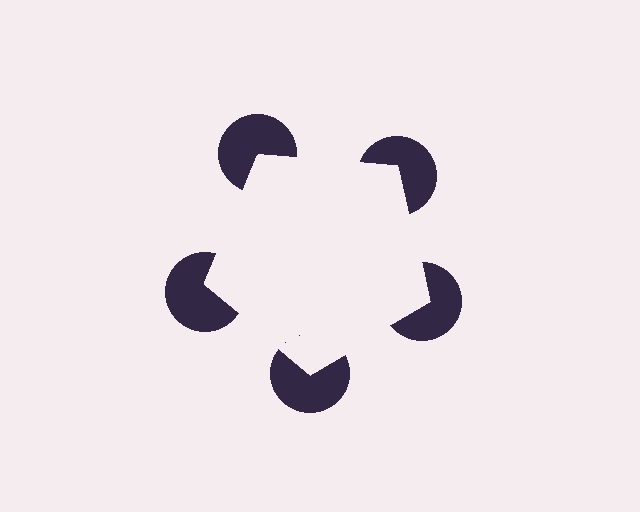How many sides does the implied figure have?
5 sides.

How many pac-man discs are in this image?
There are 5 — one at each vertex of the illusory pentagon.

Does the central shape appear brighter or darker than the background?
It typically appears slightly brighter than the background, even though no actual brightness change is drawn.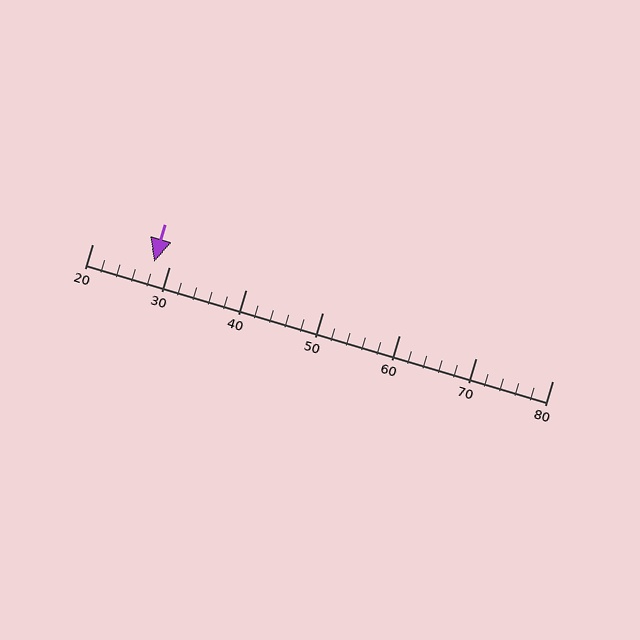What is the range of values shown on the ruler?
The ruler shows values from 20 to 80.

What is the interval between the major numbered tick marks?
The major tick marks are spaced 10 units apart.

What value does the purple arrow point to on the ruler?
The purple arrow points to approximately 28.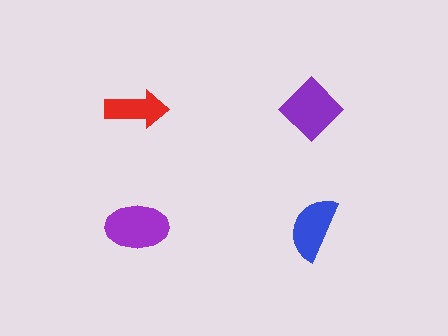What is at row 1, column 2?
A purple diamond.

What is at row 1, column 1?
A red arrow.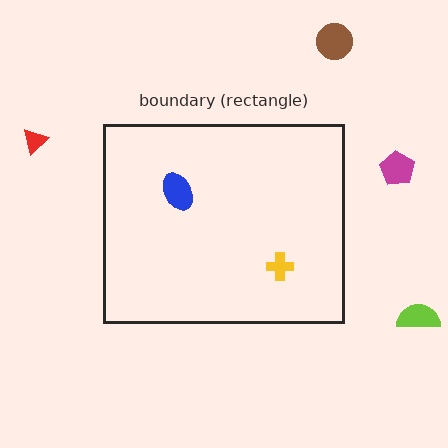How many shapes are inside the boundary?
2 inside, 4 outside.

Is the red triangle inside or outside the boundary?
Outside.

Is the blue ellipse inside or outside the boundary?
Inside.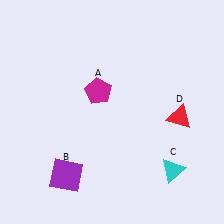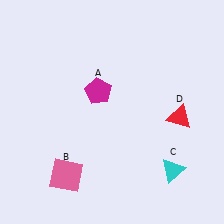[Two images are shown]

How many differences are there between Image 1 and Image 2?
There is 1 difference between the two images.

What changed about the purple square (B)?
In Image 1, B is purple. In Image 2, it changed to pink.